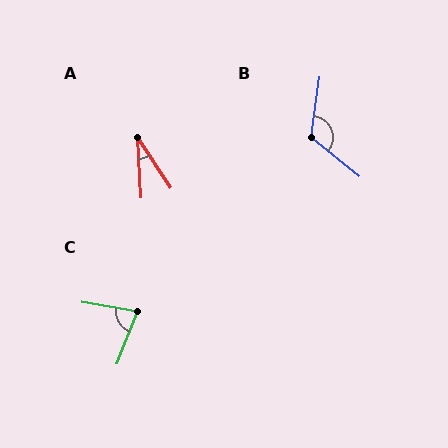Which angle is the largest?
B, at approximately 121 degrees.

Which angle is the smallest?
A, at approximately 30 degrees.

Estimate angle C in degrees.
Approximately 79 degrees.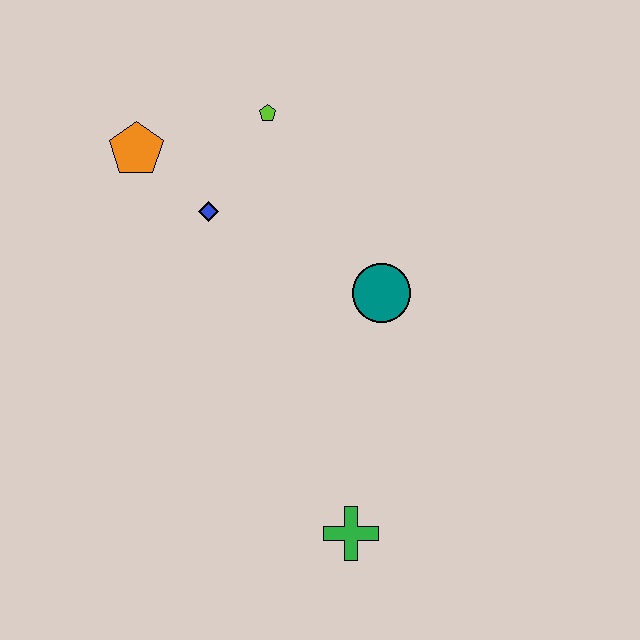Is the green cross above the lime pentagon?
No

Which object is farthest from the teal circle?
The orange pentagon is farthest from the teal circle.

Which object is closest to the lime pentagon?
The blue diamond is closest to the lime pentagon.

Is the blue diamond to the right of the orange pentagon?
Yes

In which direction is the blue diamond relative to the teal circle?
The blue diamond is to the left of the teal circle.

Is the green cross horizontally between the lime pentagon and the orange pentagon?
No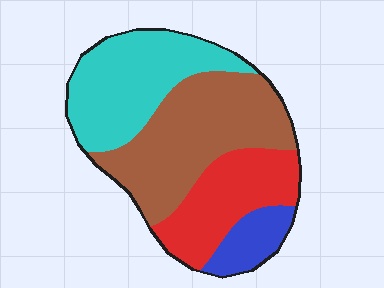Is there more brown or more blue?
Brown.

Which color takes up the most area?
Brown, at roughly 40%.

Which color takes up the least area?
Blue, at roughly 10%.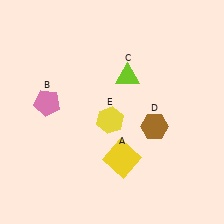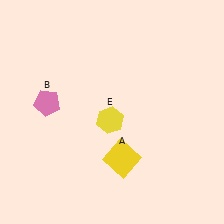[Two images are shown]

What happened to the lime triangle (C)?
The lime triangle (C) was removed in Image 2. It was in the top-right area of Image 1.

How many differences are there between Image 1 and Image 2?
There are 2 differences between the two images.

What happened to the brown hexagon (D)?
The brown hexagon (D) was removed in Image 2. It was in the bottom-right area of Image 1.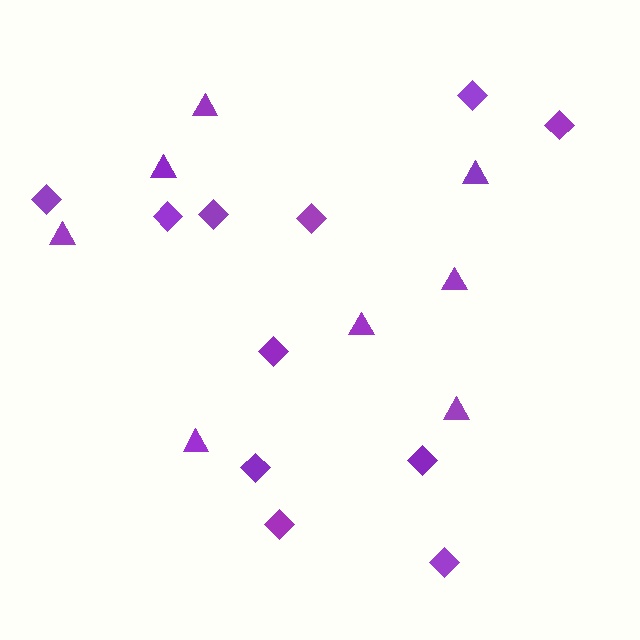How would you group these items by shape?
There are 2 groups: one group of diamonds (11) and one group of triangles (8).